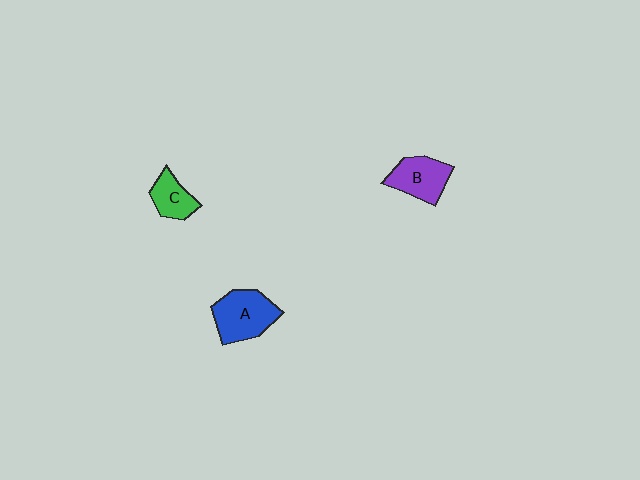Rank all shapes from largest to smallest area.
From largest to smallest: A (blue), B (purple), C (green).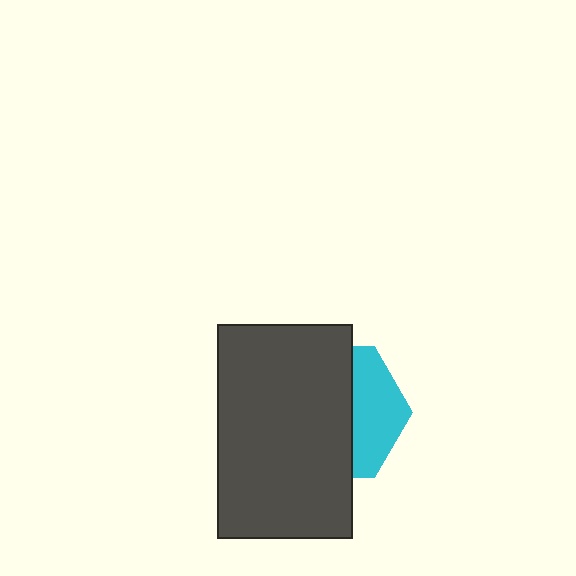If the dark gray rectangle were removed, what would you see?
You would see the complete cyan hexagon.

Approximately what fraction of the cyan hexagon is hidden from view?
Roughly 64% of the cyan hexagon is hidden behind the dark gray rectangle.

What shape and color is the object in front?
The object in front is a dark gray rectangle.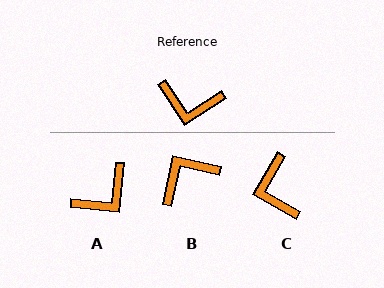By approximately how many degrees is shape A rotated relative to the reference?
Approximately 51 degrees counter-clockwise.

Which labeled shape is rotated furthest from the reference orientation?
B, about 136 degrees away.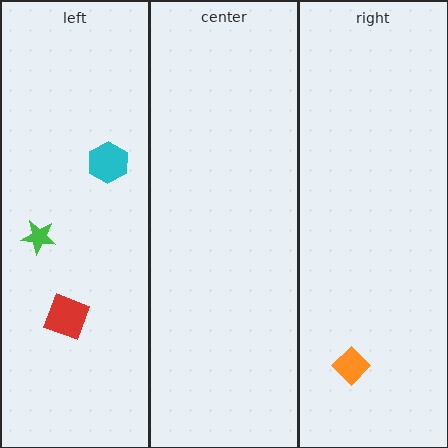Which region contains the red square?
The left region.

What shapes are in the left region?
The cyan hexagon, the red square, the green star.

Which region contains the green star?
The left region.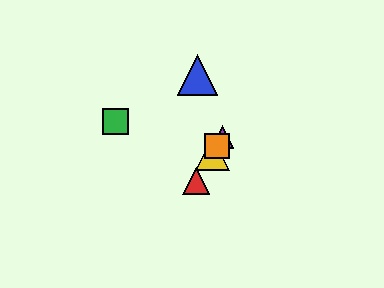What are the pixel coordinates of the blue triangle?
The blue triangle is at (198, 75).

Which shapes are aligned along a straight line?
The red triangle, the yellow triangle, the purple triangle, the orange square are aligned along a straight line.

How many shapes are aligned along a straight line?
4 shapes (the red triangle, the yellow triangle, the purple triangle, the orange square) are aligned along a straight line.